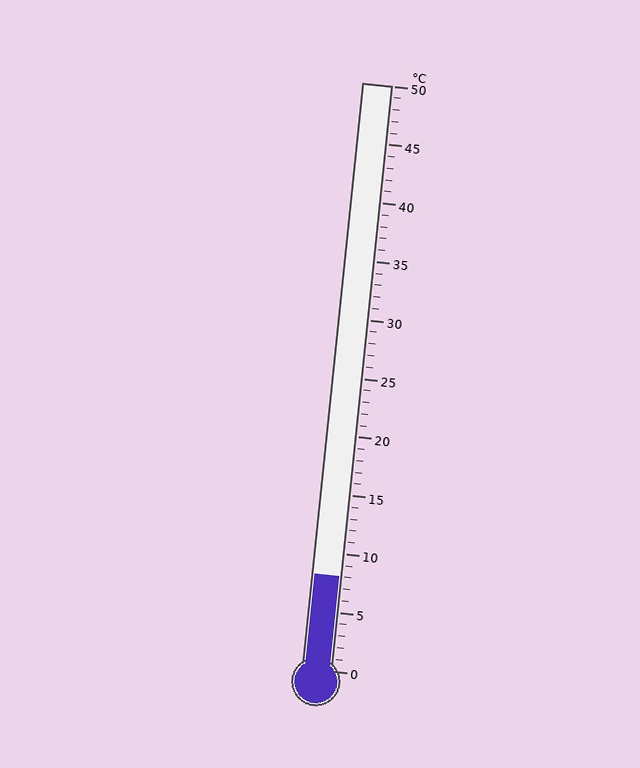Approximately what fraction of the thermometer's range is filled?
The thermometer is filled to approximately 15% of its range.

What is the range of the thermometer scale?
The thermometer scale ranges from 0°C to 50°C.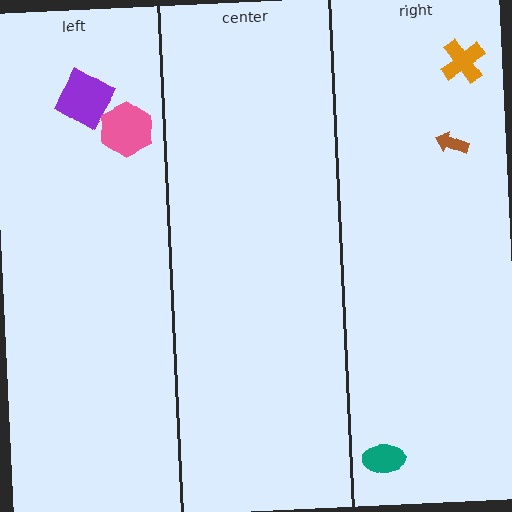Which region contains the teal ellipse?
The right region.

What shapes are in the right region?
The teal ellipse, the orange cross, the brown arrow.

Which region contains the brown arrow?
The right region.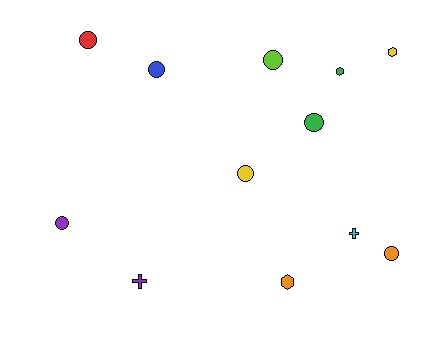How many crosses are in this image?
There are 2 crosses.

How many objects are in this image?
There are 12 objects.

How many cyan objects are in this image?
There is 1 cyan object.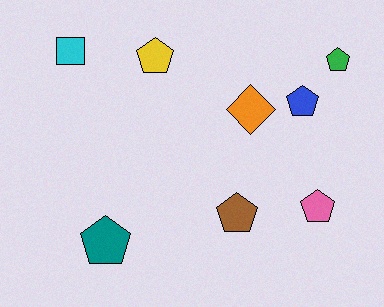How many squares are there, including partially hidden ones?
There is 1 square.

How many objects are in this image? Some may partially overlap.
There are 8 objects.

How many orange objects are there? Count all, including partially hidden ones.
There is 1 orange object.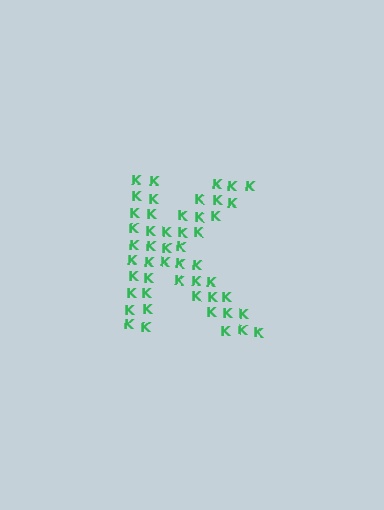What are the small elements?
The small elements are letter K's.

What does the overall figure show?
The overall figure shows the letter K.